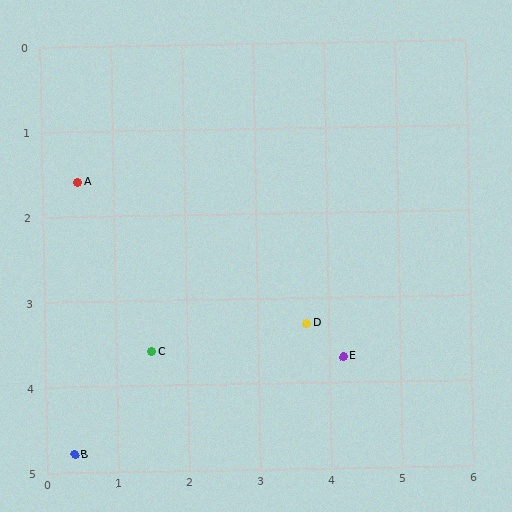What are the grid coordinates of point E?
Point E is at approximately (4.2, 3.7).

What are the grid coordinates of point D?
Point D is at approximately (3.7, 3.3).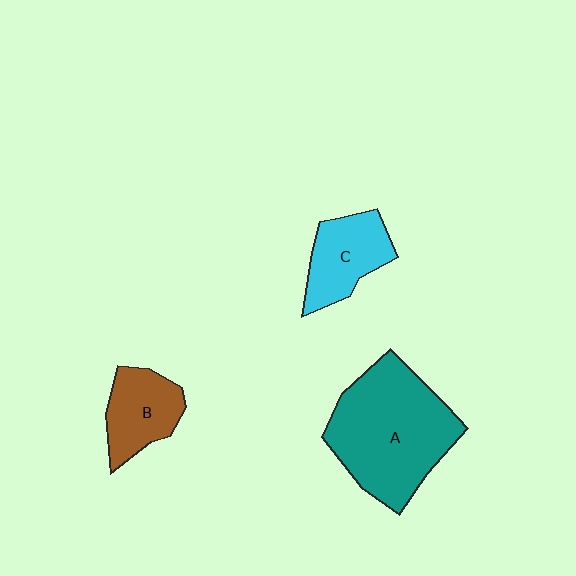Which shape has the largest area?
Shape A (teal).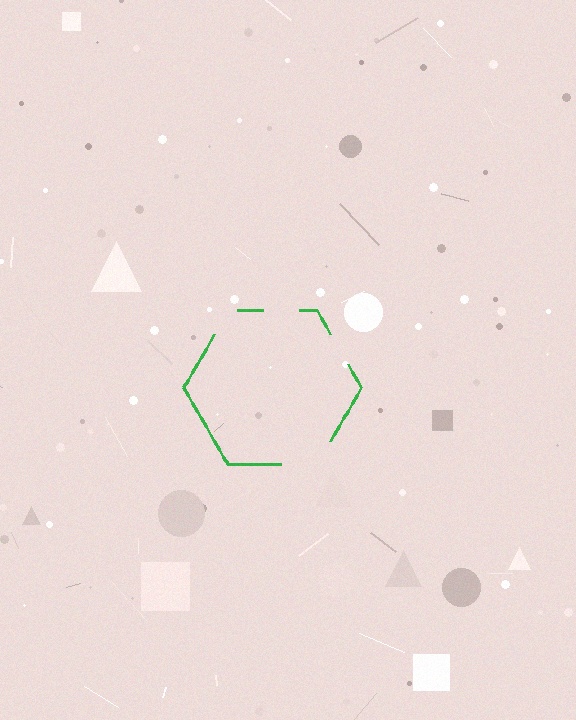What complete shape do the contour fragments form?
The contour fragments form a hexagon.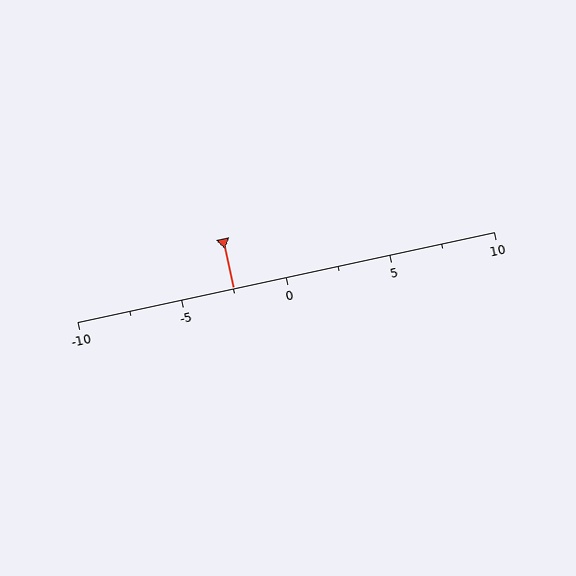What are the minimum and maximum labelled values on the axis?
The axis runs from -10 to 10.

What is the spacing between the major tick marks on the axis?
The major ticks are spaced 5 apart.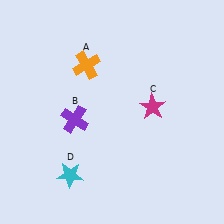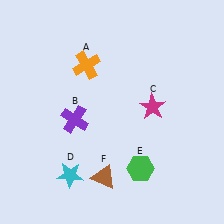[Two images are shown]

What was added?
A green hexagon (E), a brown triangle (F) were added in Image 2.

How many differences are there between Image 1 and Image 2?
There are 2 differences between the two images.